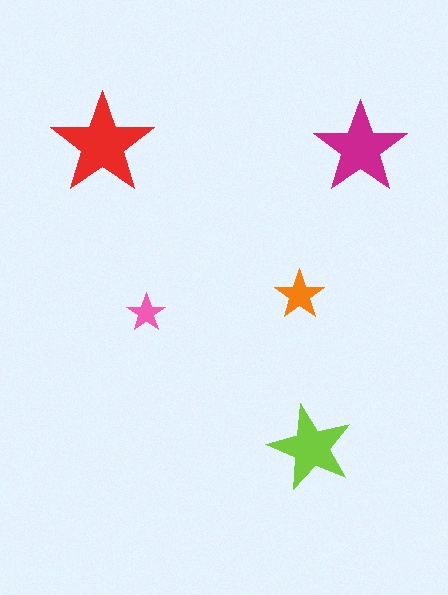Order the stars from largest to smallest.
the red one, the magenta one, the lime one, the orange one, the pink one.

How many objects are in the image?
There are 5 objects in the image.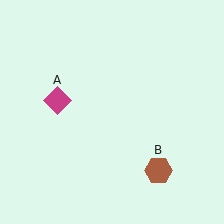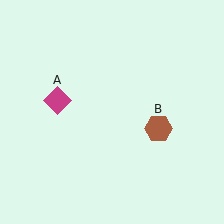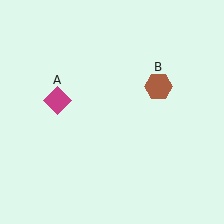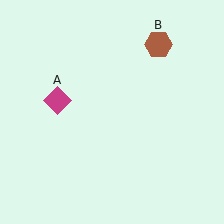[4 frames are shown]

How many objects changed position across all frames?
1 object changed position: brown hexagon (object B).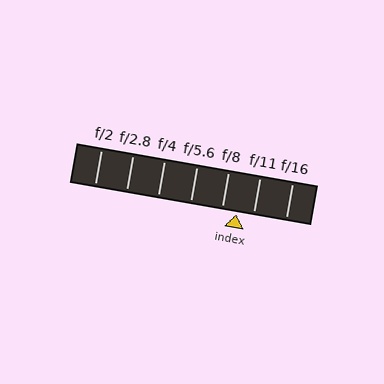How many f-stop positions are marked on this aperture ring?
There are 7 f-stop positions marked.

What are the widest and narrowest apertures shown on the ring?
The widest aperture shown is f/2 and the narrowest is f/16.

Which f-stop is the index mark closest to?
The index mark is closest to f/8.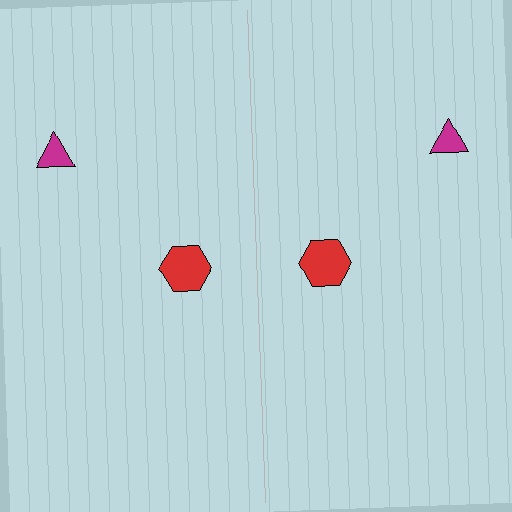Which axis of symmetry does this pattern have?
The pattern has a vertical axis of symmetry running through the center of the image.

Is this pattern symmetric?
Yes, this pattern has bilateral (reflection) symmetry.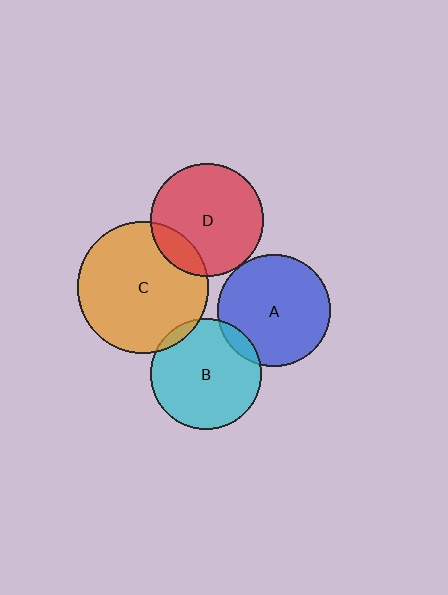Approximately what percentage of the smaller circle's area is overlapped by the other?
Approximately 5%.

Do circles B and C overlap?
Yes.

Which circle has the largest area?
Circle C (orange).